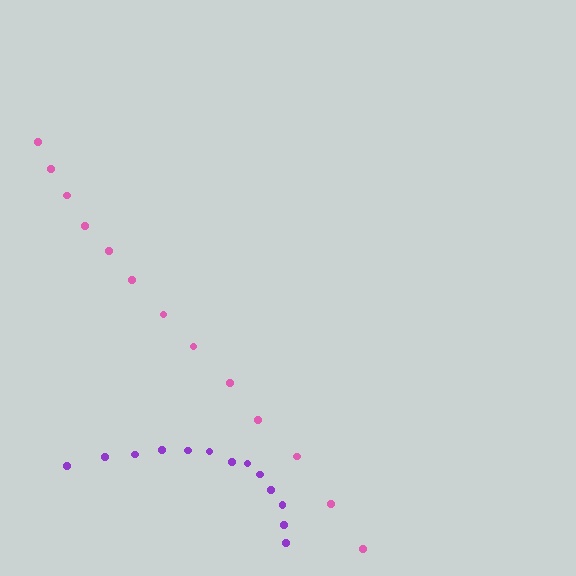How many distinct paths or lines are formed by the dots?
There are 2 distinct paths.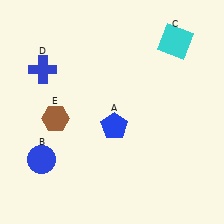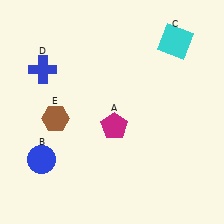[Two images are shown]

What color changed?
The pentagon (A) changed from blue in Image 1 to magenta in Image 2.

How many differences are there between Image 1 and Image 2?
There is 1 difference between the two images.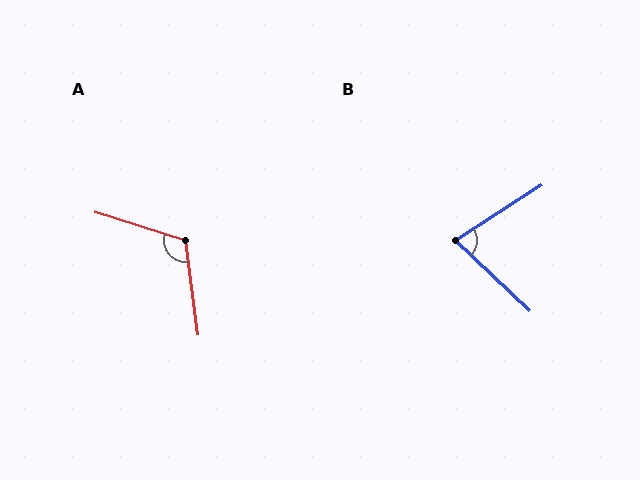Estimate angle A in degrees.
Approximately 115 degrees.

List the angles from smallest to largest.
B (76°), A (115°).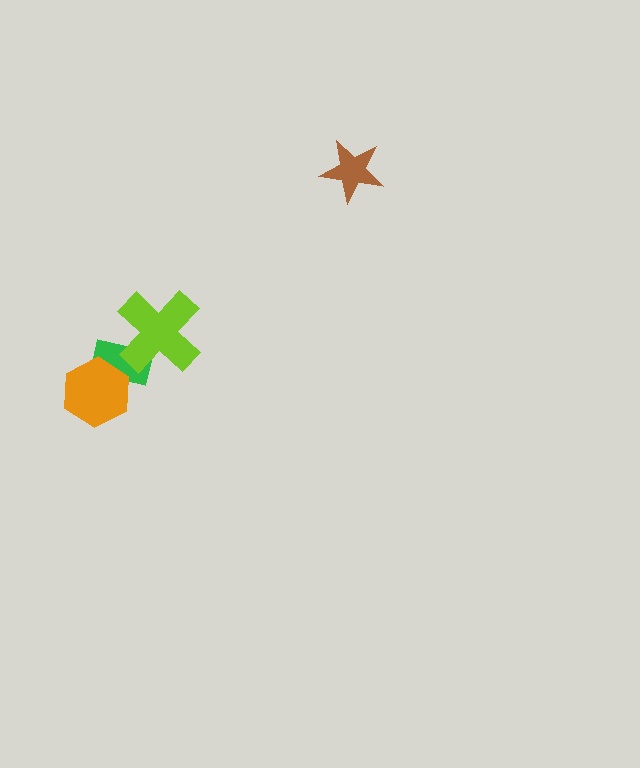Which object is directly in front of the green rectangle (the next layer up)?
The orange hexagon is directly in front of the green rectangle.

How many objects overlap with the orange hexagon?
1 object overlaps with the orange hexagon.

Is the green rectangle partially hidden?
Yes, it is partially covered by another shape.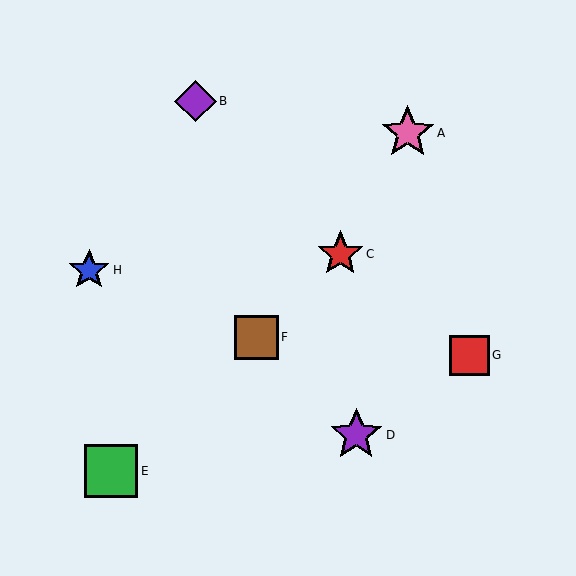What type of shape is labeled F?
Shape F is a brown square.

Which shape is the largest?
The green square (labeled E) is the largest.